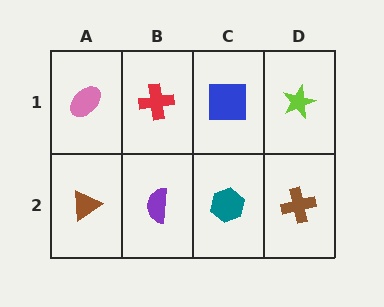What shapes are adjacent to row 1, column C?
A teal hexagon (row 2, column C), a red cross (row 1, column B), a lime star (row 1, column D).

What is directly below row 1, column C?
A teal hexagon.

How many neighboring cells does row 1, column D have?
2.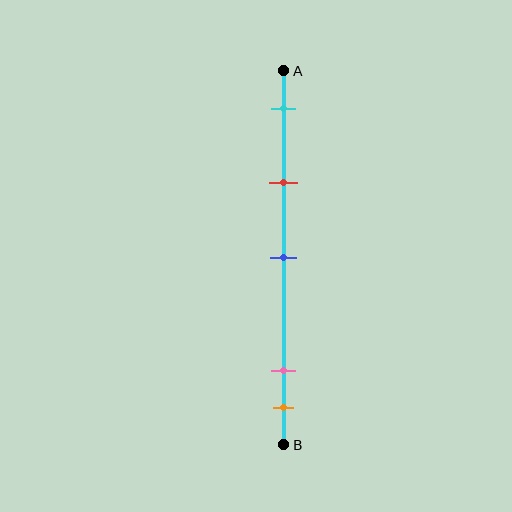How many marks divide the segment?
There are 5 marks dividing the segment.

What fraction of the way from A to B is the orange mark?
The orange mark is approximately 90% (0.9) of the way from A to B.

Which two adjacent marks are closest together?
The pink and orange marks are the closest adjacent pair.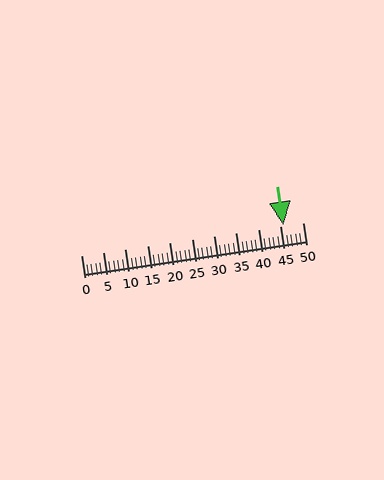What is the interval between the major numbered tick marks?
The major tick marks are spaced 5 units apart.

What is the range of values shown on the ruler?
The ruler shows values from 0 to 50.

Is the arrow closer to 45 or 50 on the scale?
The arrow is closer to 45.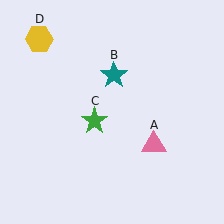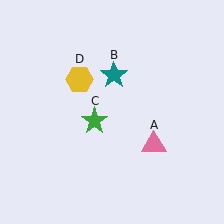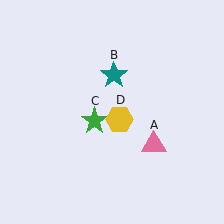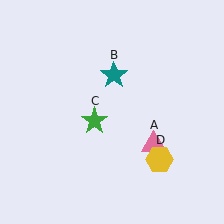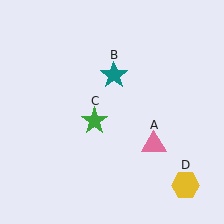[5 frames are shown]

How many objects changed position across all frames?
1 object changed position: yellow hexagon (object D).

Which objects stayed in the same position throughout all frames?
Pink triangle (object A) and teal star (object B) and green star (object C) remained stationary.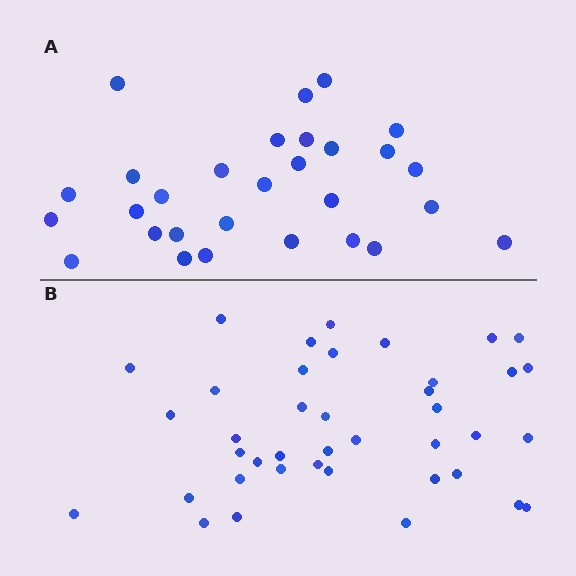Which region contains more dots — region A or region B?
Region B (the bottom region) has more dots.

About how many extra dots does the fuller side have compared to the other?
Region B has roughly 12 or so more dots than region A.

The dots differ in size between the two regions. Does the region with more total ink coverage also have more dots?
No. Region A has more total ink coverage because its dots are larger, but region B actually contains more individual dots. Total area can be misleading — the number of items is what matters here.